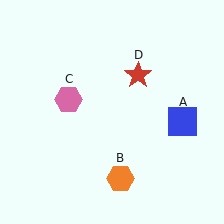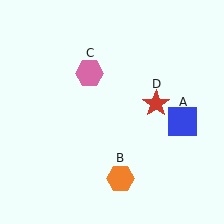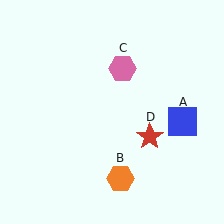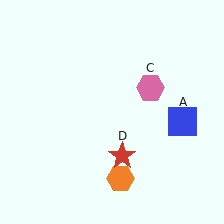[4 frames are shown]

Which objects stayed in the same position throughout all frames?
Blue square (object A) and orange hexagon (object B) remained stationary.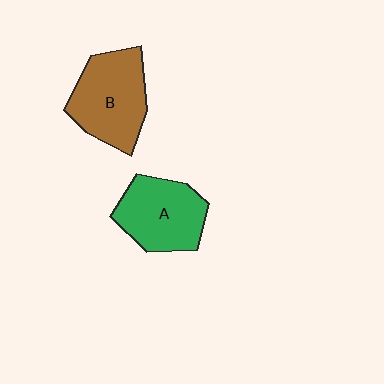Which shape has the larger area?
Shape B (brown).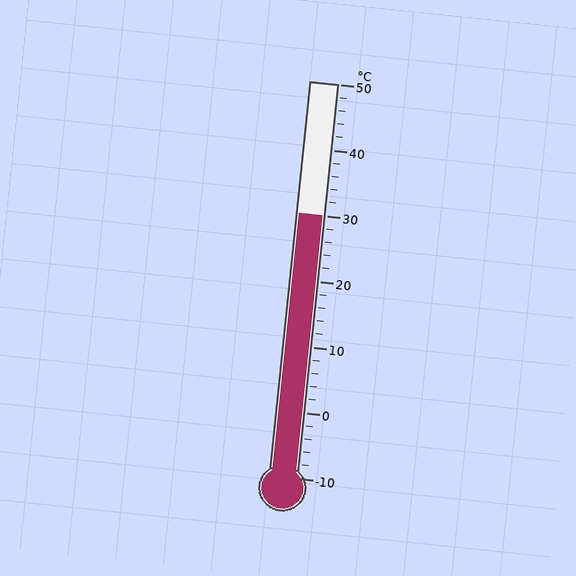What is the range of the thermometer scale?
The thermometer scale ranges from -10°C to 50°C.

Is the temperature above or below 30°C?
The temperature is at 30°C.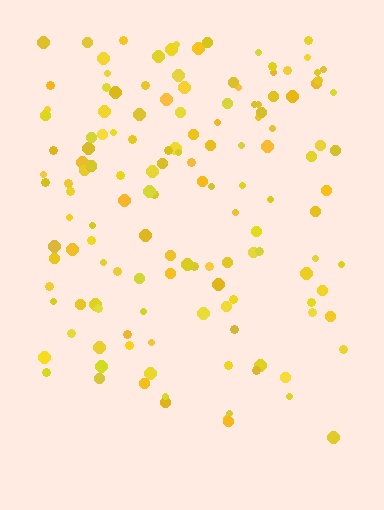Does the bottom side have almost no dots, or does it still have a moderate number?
Still a moderate number, just noticeably fewer than the top.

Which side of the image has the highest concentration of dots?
The top.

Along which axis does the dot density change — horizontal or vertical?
Vertical.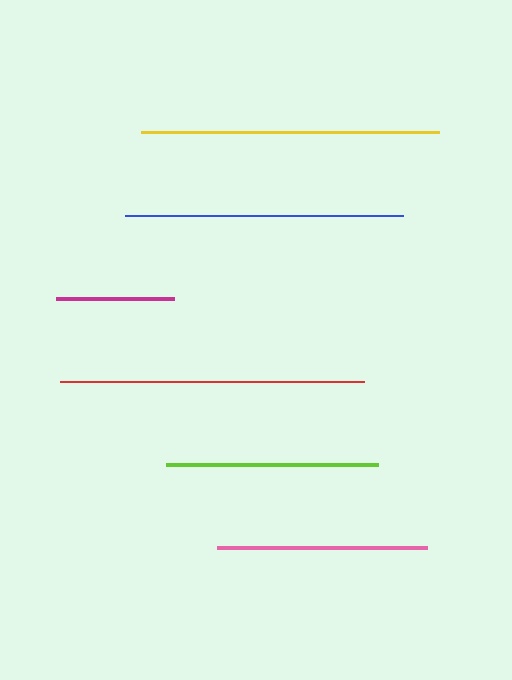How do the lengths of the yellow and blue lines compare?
The yellow and blue lines are approximately the same length.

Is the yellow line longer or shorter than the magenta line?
The yellow line is longer than the magenta line.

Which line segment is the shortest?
The magenta line is the shortest at approximately 119 pixels.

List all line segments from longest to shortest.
From longest to shortest: red, yellow, blue, lime, pink, magenta.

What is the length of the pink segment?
The pink segment is approximately 210 pixels long.